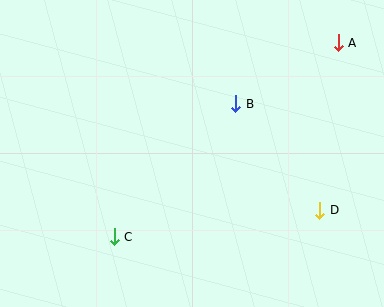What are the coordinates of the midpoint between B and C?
The midpoint between B and C is at (175, 170).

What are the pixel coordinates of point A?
Point A is at (338, 43).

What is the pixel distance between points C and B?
The distance between C and B is 180 pixels.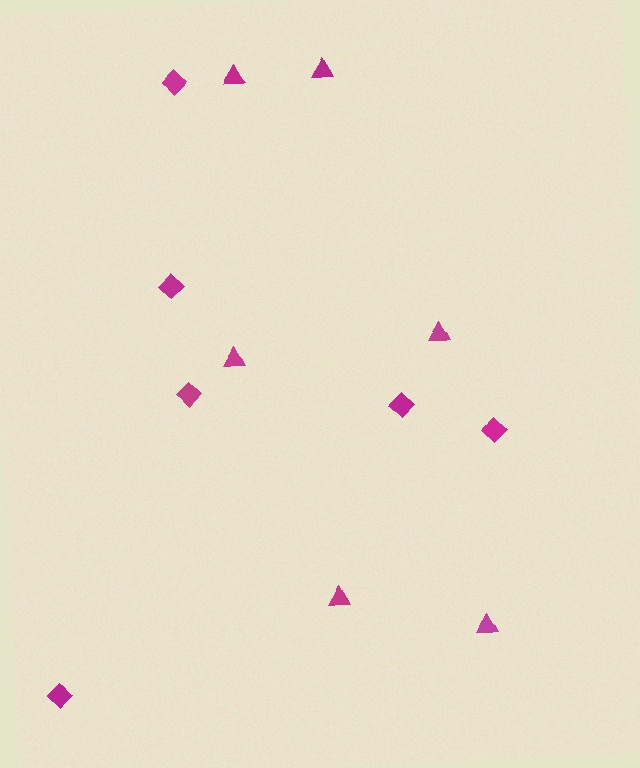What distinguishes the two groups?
There are 2 groups: one group of diamonds (6) and one group of triangles (6).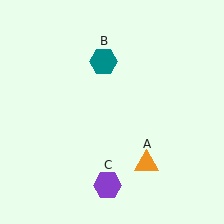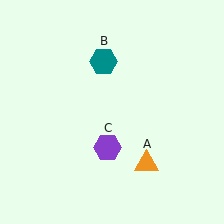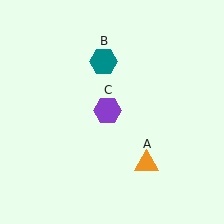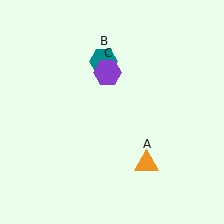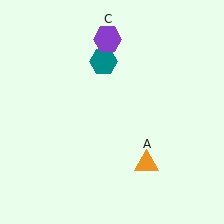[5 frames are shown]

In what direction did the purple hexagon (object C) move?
The purple hexagon (object C) moved up.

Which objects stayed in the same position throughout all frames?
Orange triangle (object A) and teal hexagon (object B) remained stationary.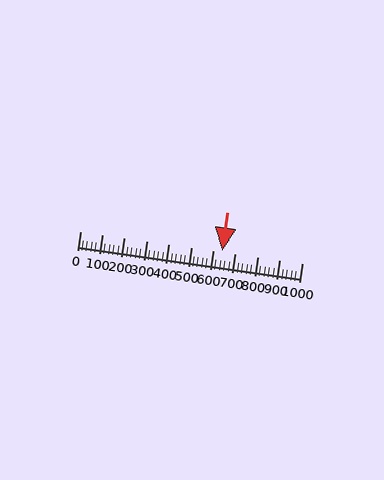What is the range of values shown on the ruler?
The ruler shows values from 0 to 1000.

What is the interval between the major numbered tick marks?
The major tick marks are spaced 100 units apart.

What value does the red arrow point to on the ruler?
The red arrow points to approximately 640.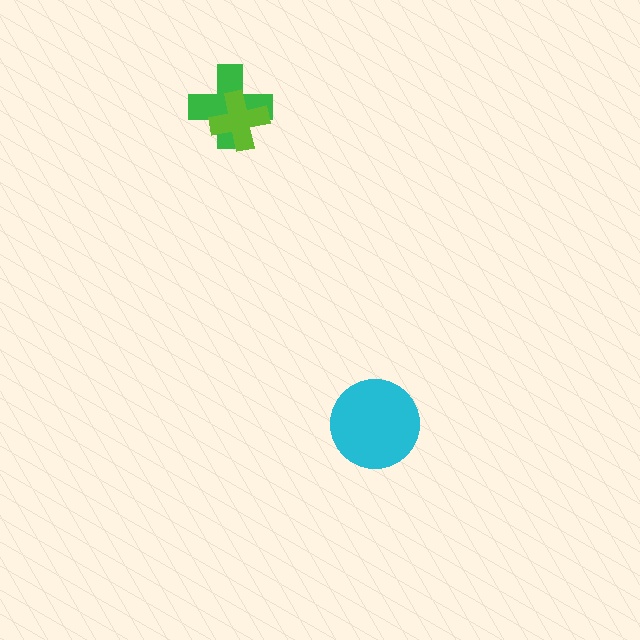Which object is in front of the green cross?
The lime cross is in front of the green cross.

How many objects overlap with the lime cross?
1 object overlaps with the lime cross.